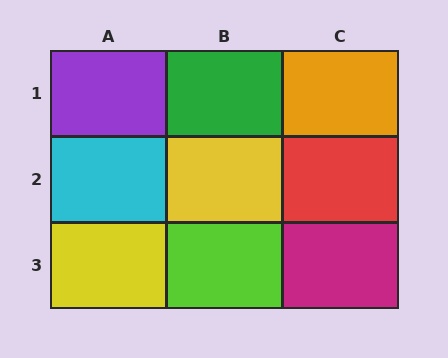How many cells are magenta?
1 cell is magenta.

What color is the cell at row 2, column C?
Red.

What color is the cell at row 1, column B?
Green.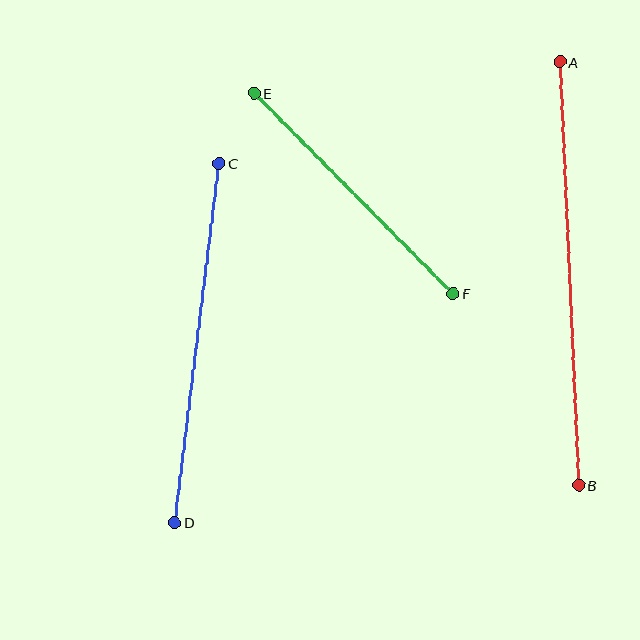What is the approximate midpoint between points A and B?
The midpoint is at approximately (569, 274) pixels.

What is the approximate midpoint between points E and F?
The midpoint is at approximately (354, 193) pixels.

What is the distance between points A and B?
The distance is approximately 424 pixels.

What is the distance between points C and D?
The distance is approximately 362 pixels.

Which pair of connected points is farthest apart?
Points A and B are farthest apart.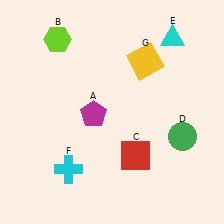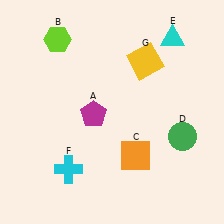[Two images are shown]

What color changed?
The square (C) changed from red in Image 1 to orange in Image 2.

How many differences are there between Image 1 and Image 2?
There is 1 difference between the two images.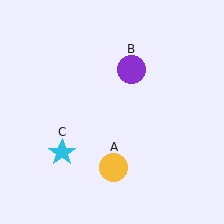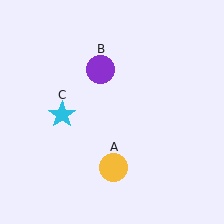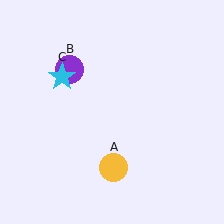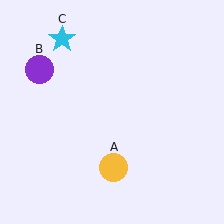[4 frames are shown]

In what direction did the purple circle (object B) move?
The purple circle (object B) moved left.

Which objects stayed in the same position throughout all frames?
Yellow circle (object A) remained stationary.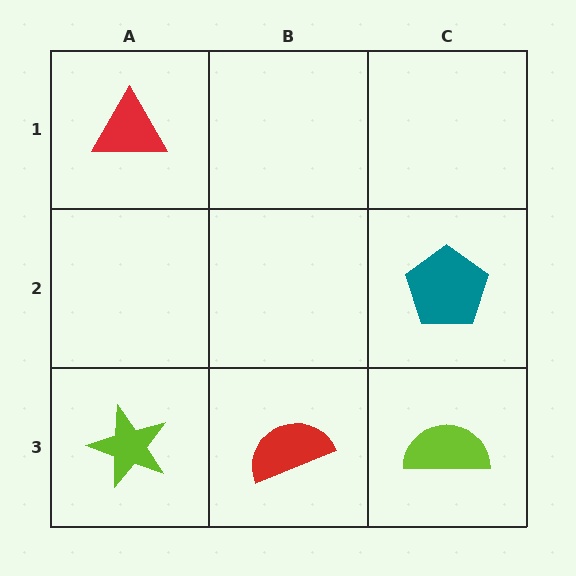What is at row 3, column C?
A lime semicircle.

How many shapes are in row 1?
1 shape.